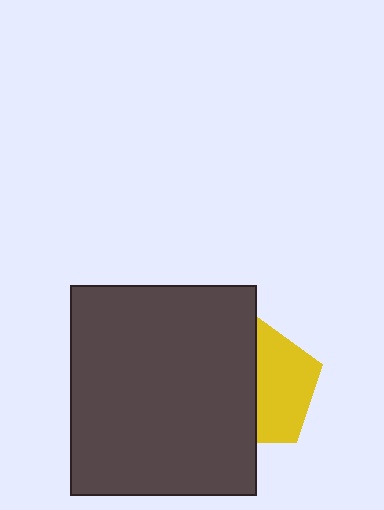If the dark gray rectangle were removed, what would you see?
You would see the complete yellow pentagon.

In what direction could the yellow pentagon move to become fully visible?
The yellow pentagon could move right. That would shift it out from behind the dark gray rectangle entirely.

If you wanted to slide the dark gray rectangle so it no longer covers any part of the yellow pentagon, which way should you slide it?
Slide it left — that is the most direct way to separate the two shapes.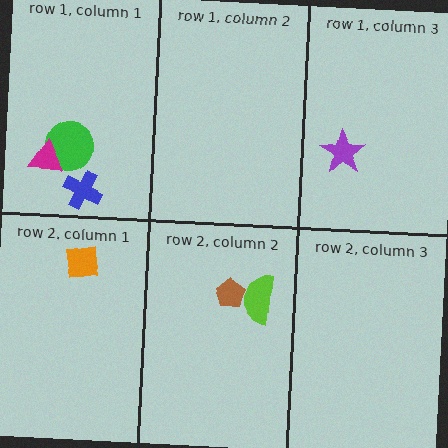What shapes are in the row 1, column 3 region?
The purple star.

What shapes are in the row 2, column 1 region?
The orange square.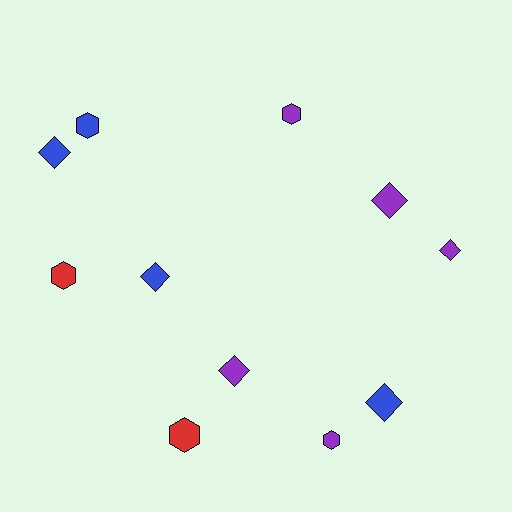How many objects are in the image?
There are 11 objects.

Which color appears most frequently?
Purple, with 5 objects.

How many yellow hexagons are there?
There are no yellow hexagons.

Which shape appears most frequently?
Diamond, with 6 objects.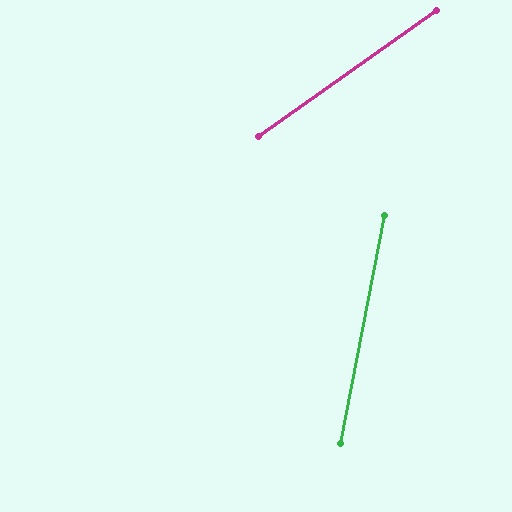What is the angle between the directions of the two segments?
Approximately 44 degrees.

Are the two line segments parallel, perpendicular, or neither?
Neither parallel nor perpendicular — they differ by about 44°.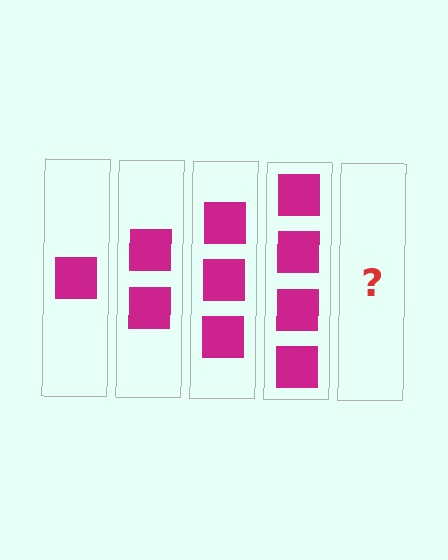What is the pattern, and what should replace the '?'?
The pattern is that each step adds one more square. The '?' should be 5 squares.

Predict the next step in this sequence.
The next step is 5 squares.